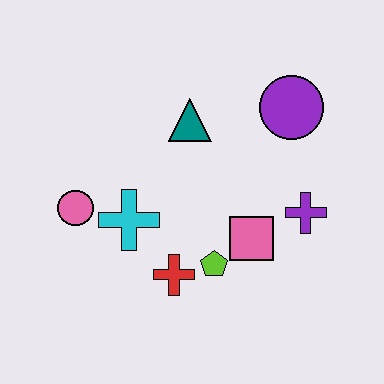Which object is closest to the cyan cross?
The pink circle is closest to the cyan cross.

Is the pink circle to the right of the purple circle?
No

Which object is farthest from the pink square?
The pink circle is farthest from the pink square.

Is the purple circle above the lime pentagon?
Yes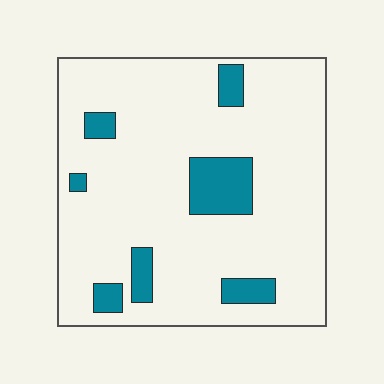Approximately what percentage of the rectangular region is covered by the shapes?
Approximately 15%.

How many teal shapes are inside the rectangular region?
7.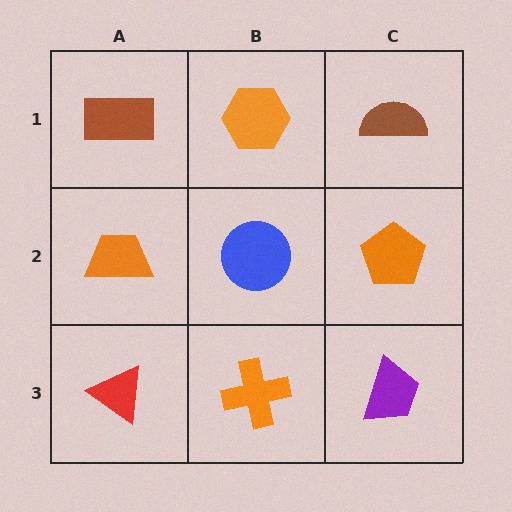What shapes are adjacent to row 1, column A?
An orange trapezoid (row 2, column A), an orange hexagon (row 1, column B).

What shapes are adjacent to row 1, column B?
A blue circle (row 2, column B), a brown rectangle (row 1, column A), a brown semicircle (row 1, column C).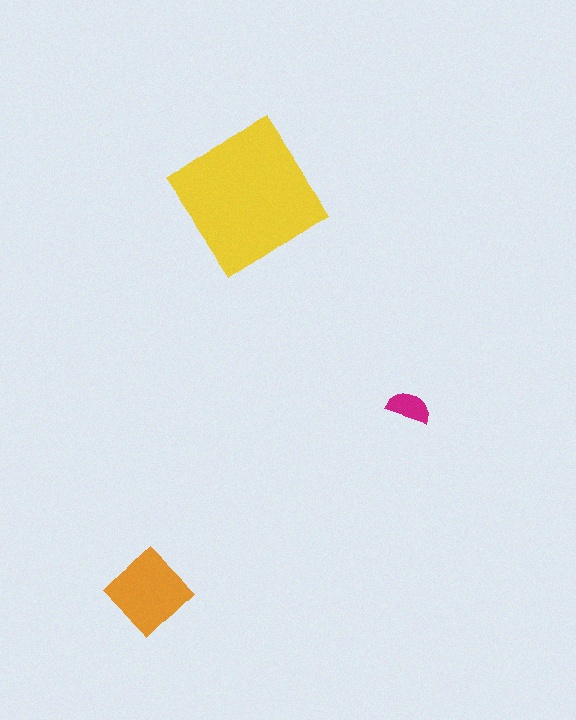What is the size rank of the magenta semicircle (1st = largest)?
3rd.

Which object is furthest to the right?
The magenta semicircle is rightmost.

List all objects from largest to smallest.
The yellow diamond, the orange diamond, the magenta semicircle.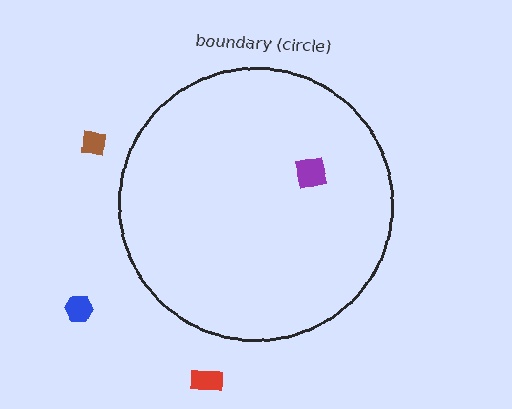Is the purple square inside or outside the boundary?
Inside.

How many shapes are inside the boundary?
1 inside, 3 outside.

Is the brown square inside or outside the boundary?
Outside.